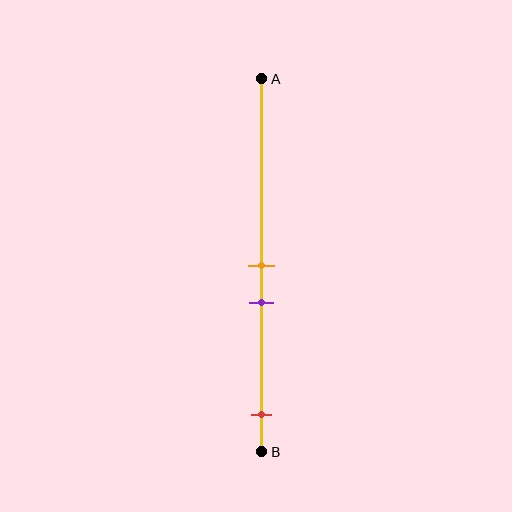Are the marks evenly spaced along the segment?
No, the marks are not evenly spaced.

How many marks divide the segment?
There are 3 marks dividing the segment.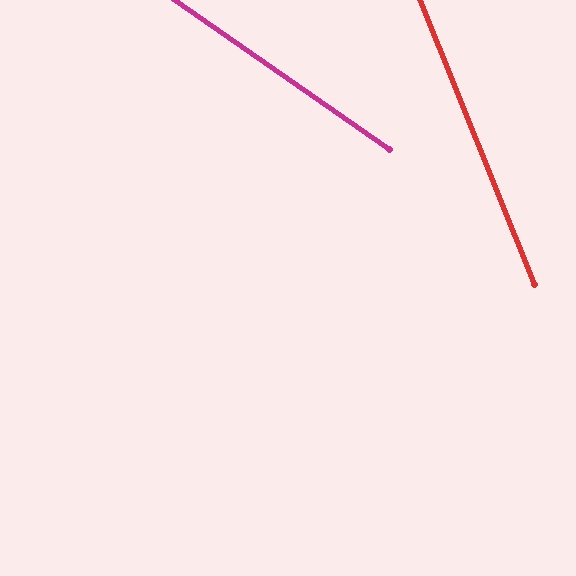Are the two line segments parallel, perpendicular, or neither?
Neither parallel nor perpendicular — they differ by about 33°.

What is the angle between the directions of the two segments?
Approximately 33 degrees.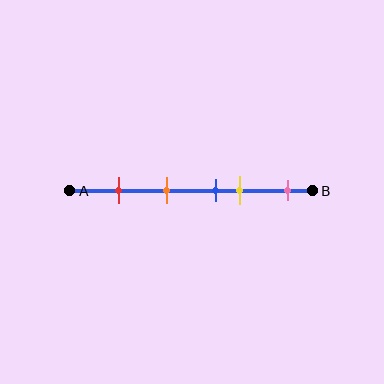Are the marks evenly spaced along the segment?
No, the marks are not evenly spaced.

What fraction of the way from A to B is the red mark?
The red mark is approximately 20% (0.2) of the way from A to B.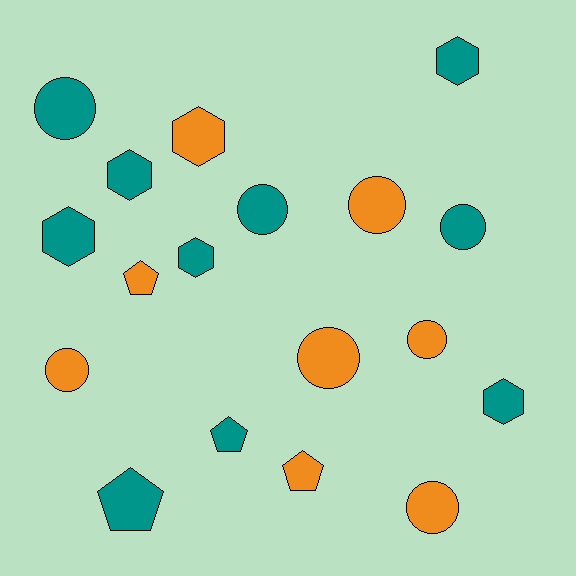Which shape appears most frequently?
Circle, with 8 objects.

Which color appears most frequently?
Teal, with 10 objects.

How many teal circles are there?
There are 3 teal circles.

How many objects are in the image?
There are 18 objects.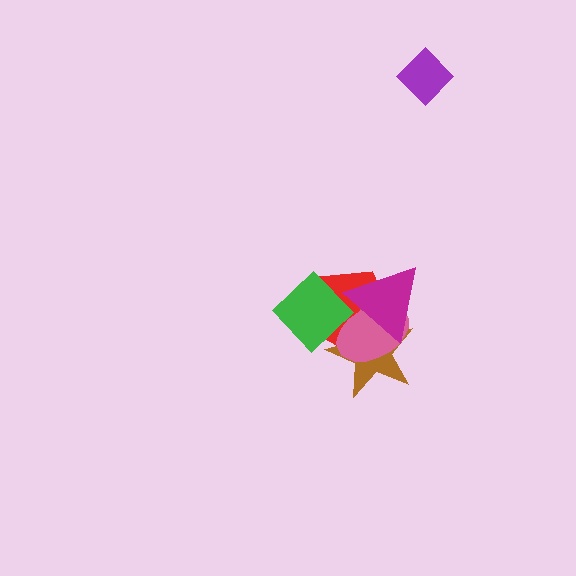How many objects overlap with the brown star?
4 objects overlap with the brown star.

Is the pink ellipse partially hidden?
Yes, it is partially covered by another shape.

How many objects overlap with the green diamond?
4 objects overlap with the green diamond.